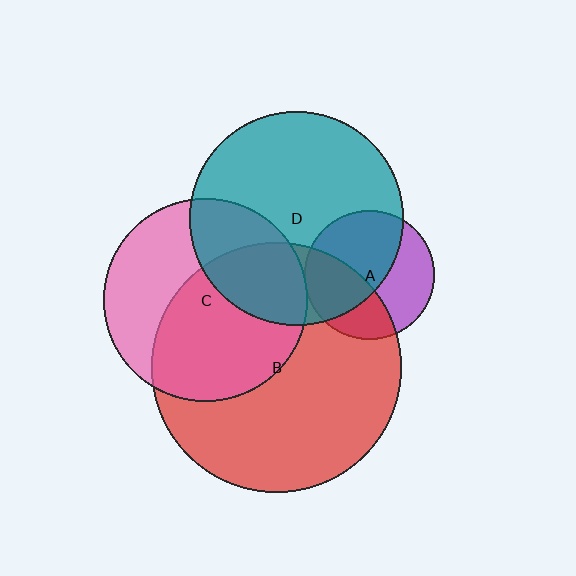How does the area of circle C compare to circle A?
Approximately 2.5 times.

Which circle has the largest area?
Circle B (red).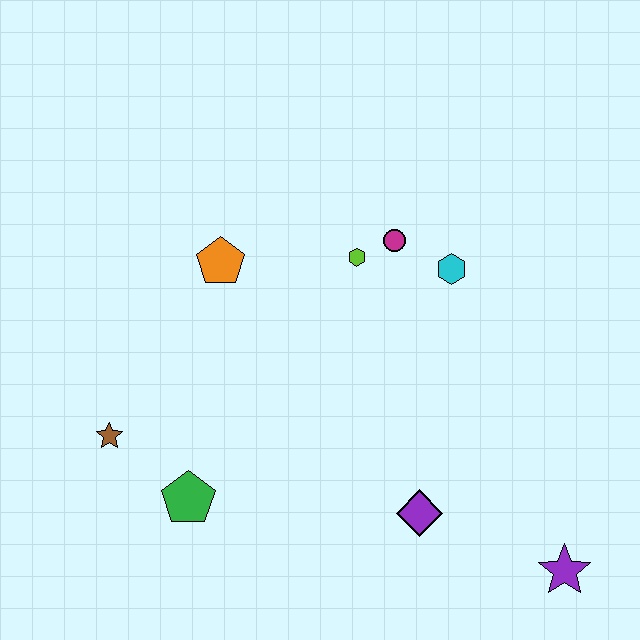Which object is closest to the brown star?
The green pentagon is closest to the brown star.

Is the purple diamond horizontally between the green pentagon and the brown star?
No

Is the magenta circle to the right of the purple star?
No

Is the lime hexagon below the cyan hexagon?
No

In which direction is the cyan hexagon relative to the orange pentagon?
The cyan hexagon is to the right of the orange pentagon.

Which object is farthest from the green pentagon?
The purple star is farthest from the green pentagon.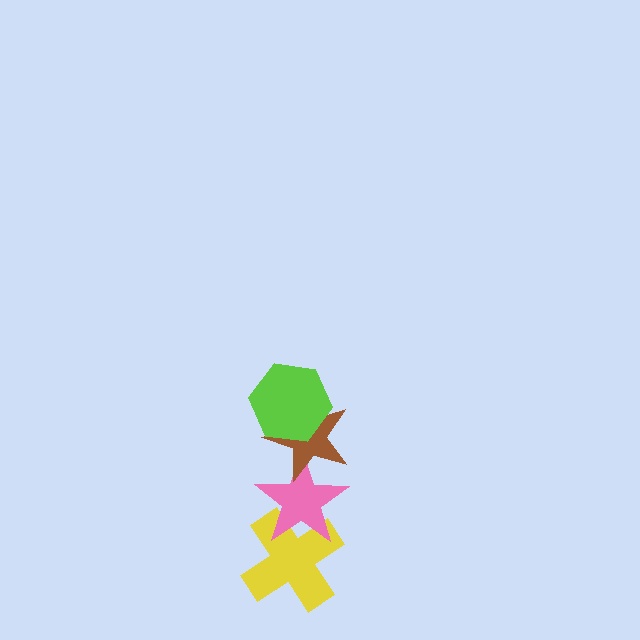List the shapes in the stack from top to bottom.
From top to bottom: the lime hexagon, the brown star, the pink star, the yellow cross.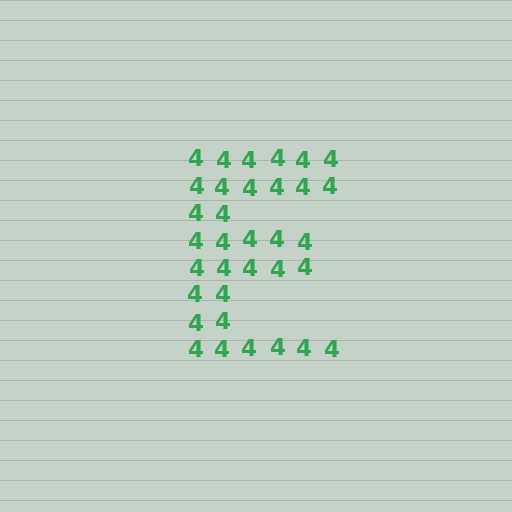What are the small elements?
The small elements are digit 4's.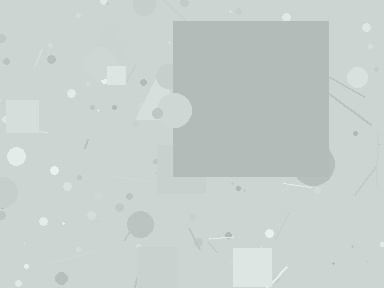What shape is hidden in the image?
A square is hidden in the image.